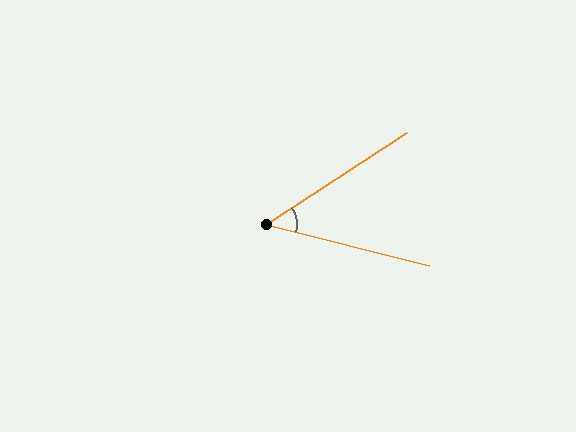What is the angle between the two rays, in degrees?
Approximately 47 degrees.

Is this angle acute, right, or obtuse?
It is acute.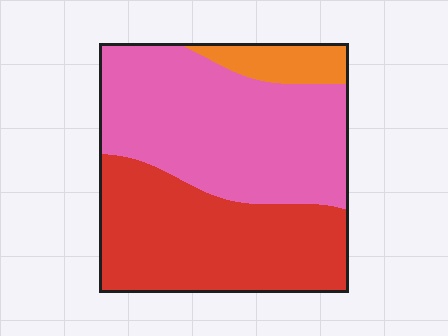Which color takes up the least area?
Orange, at roughly 10%.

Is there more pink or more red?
Pink.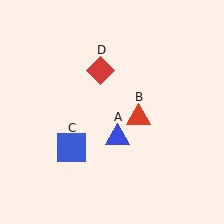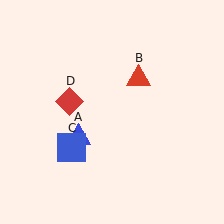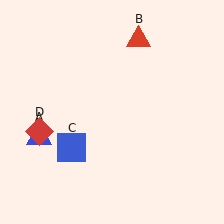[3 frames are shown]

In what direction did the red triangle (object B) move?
The red triangle (object B) moved up.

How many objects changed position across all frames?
3 objects changed position: blue triangle (object A), red triangle (object B), red diamond (object D).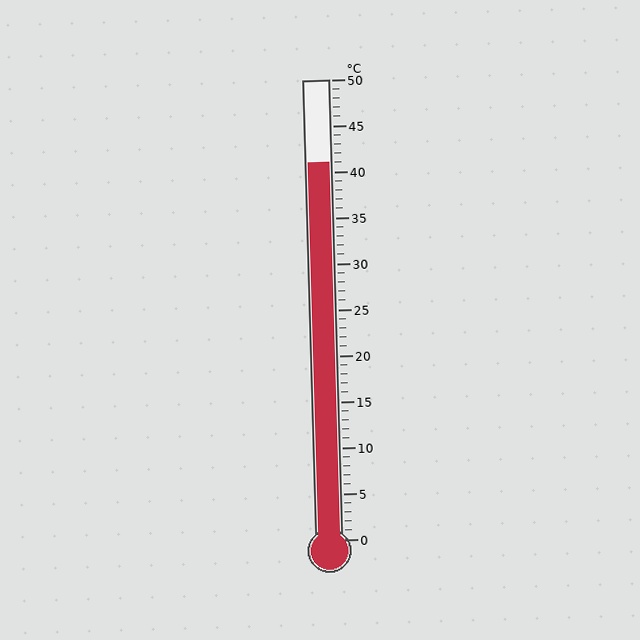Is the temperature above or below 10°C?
The temperature is above 10°C.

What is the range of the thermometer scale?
The thermometer scale ranges from 0°C to 50°C.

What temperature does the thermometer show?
The thermometer shows approximately 41°C.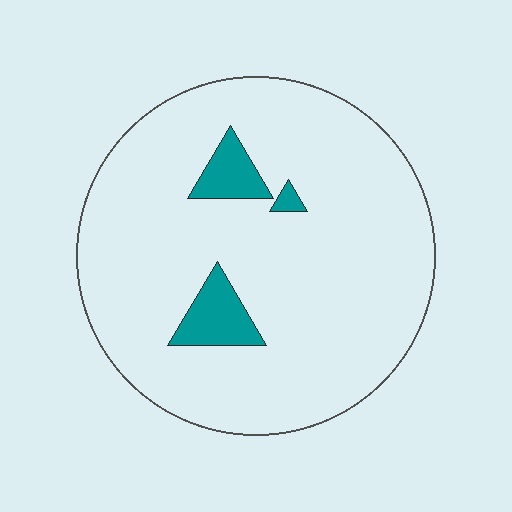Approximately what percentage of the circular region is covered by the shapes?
Approximately 10%.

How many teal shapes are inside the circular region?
3.